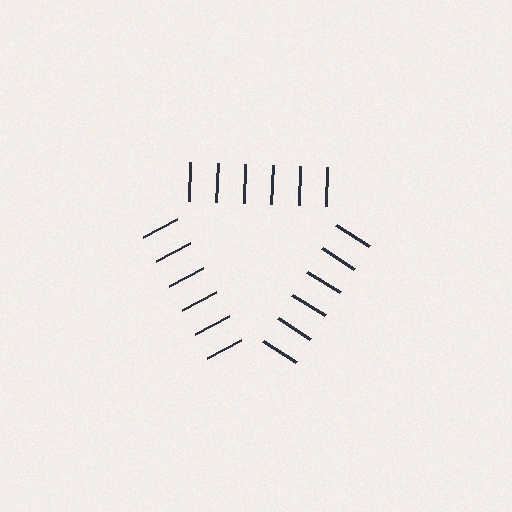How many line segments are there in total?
18 — 6 along each of the 3 edges.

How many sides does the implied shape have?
3 sides — the line-ends trace a triangle.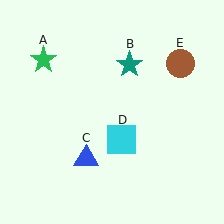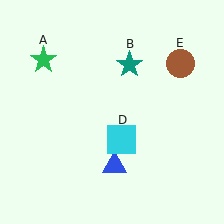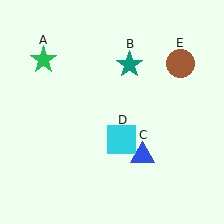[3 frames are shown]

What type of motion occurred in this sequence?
The blue triangle (object C) rotated counterclockwise around the center of the scene.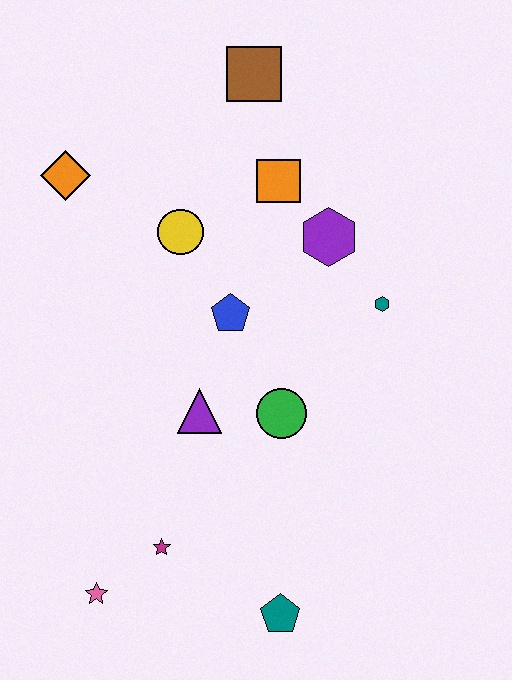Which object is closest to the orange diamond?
The yellow circle is closest to the orange diamond.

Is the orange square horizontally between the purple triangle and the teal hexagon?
Yes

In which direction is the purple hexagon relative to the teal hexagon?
The purple hexagon is above the teal hexagon.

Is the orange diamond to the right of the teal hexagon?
No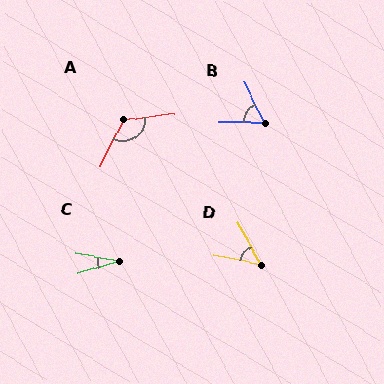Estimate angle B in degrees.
Approximately 62 degrees.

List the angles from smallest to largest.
C (27°), D (49°), B (62°), A (124°).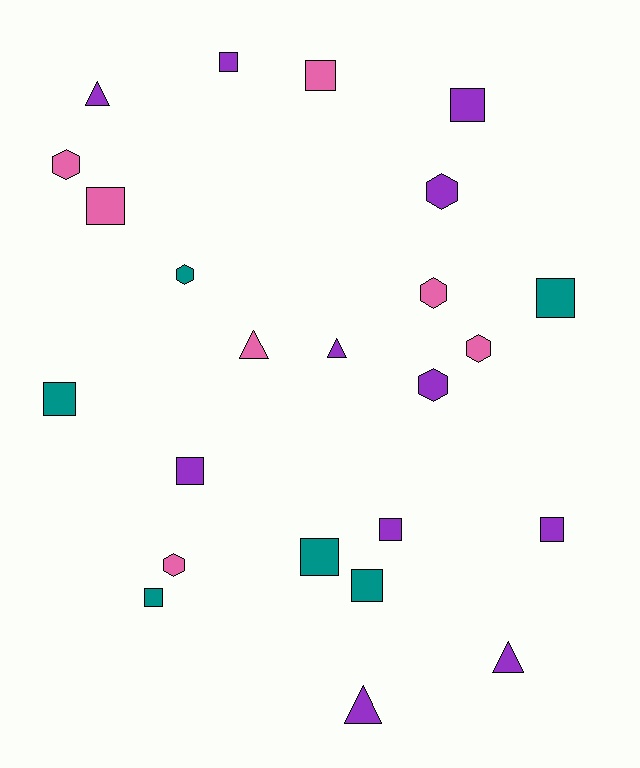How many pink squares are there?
There are 2 pink squares.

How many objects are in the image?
There are 24 objects.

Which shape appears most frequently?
Square, with 12 objects.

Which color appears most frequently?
Purple, with 11 objects.